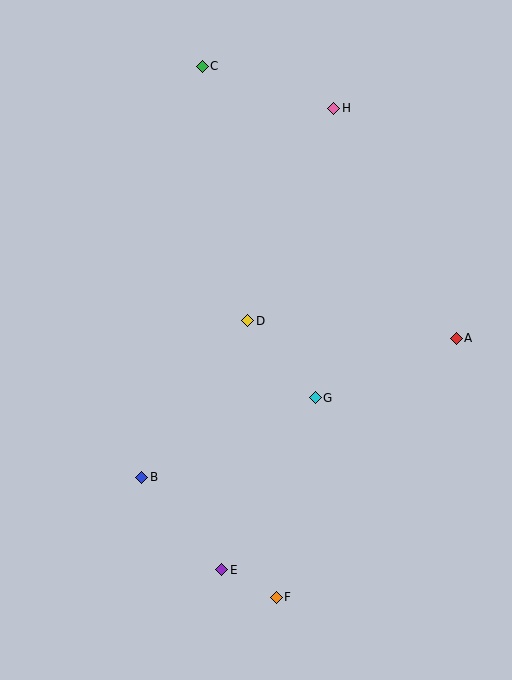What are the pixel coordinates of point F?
Point F is at (276, 597).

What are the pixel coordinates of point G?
Point G is at (315, 398).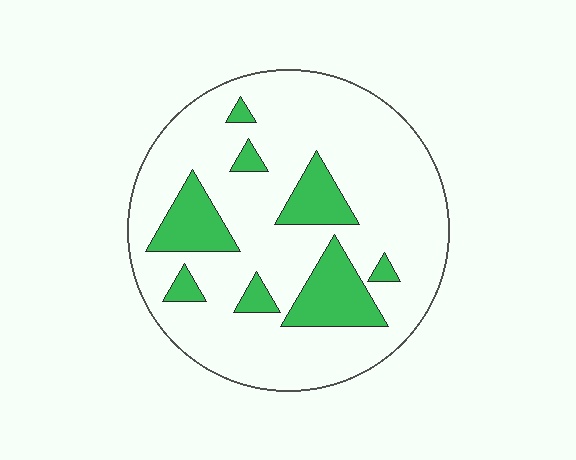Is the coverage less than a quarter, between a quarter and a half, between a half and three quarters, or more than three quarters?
Less than a quarter.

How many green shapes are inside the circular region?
8.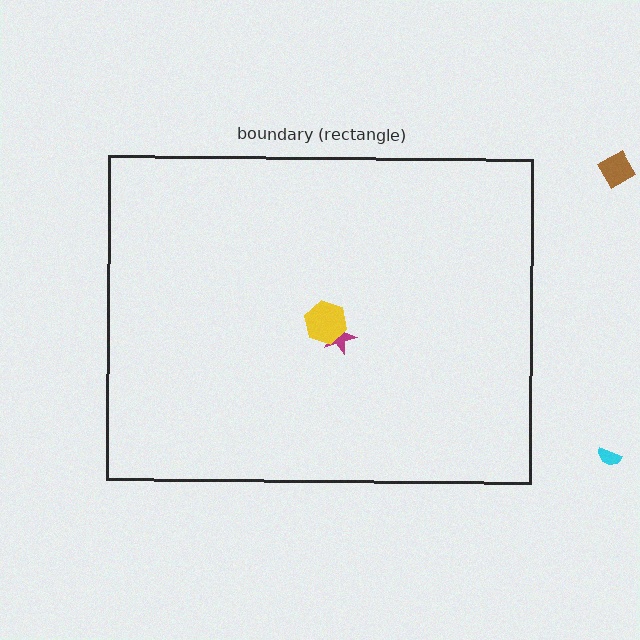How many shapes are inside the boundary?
2 inside, 2 outside.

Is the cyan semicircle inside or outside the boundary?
Outside.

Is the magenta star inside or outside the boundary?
Inside.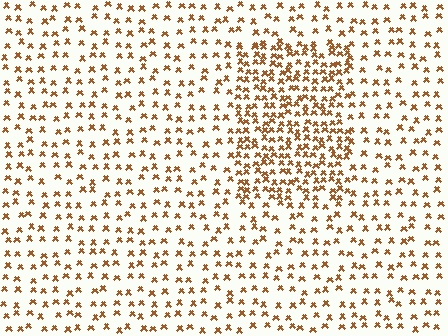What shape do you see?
I see a rectangle.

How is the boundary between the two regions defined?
The boundary is defined by a change in element density (approximately 2.2x ratio). All elements are the same color, size, and shape.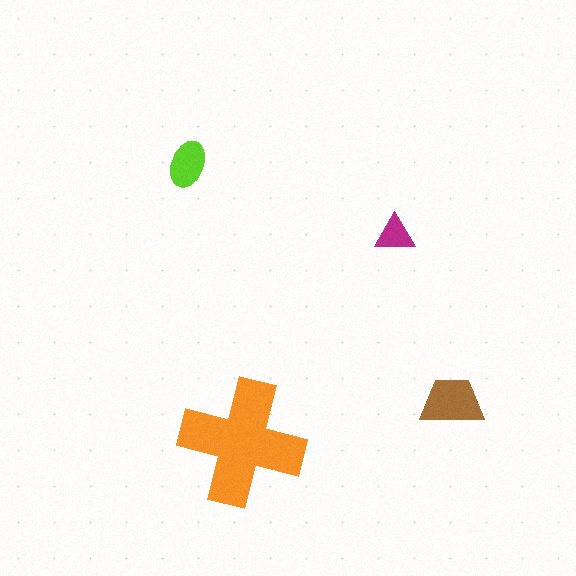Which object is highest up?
The lime ellipse is topmost.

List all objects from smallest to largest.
The magenta triangle, the lime ellipse, the brown trapezoid, the orange cross.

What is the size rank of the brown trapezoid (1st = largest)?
2nd.